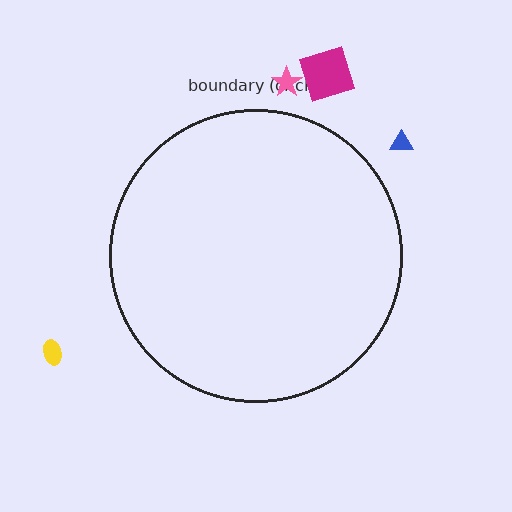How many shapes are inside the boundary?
0 inside, 4 outside.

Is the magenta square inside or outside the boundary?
Outside.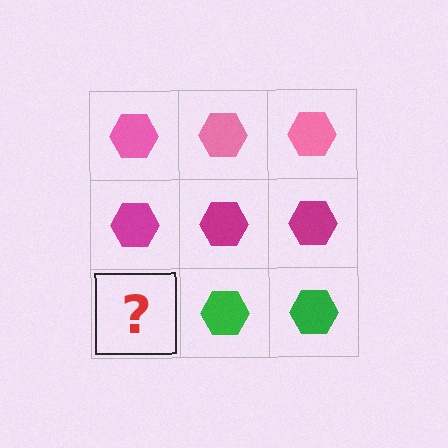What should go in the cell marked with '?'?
The missing cell should contain a green hexagon.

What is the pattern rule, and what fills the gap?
The rule is that each row has a consistent color. The gap should be filled with a green hexagon.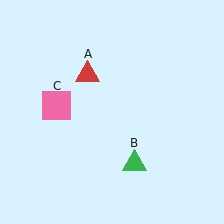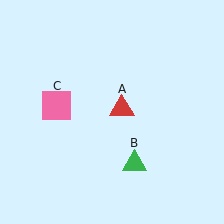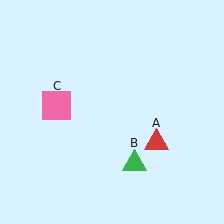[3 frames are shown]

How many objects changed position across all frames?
1 object changed position: red triangle (object A).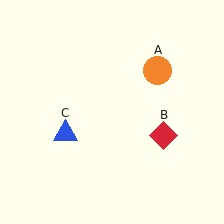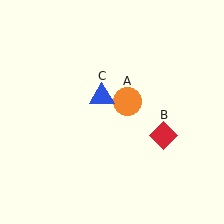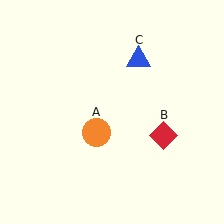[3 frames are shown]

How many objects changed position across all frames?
2 objects changed position: orange circle (object A), blue triangle (object C).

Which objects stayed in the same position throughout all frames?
Red diamond (object B) remained stationary.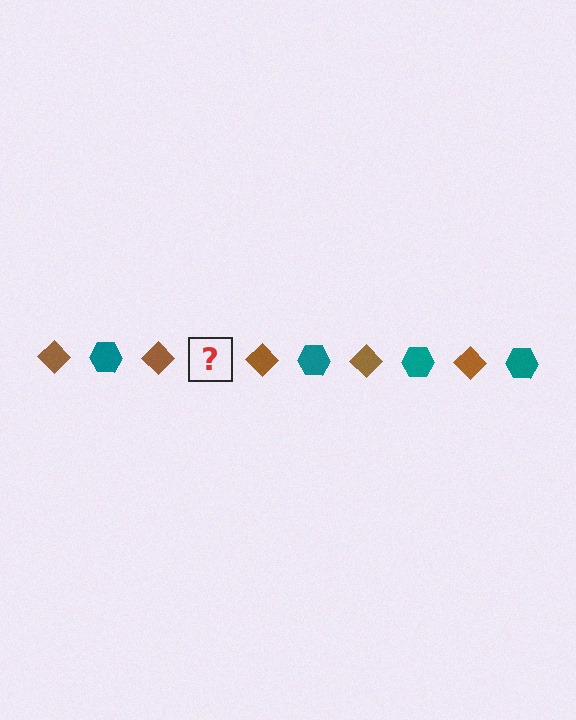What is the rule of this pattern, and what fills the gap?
The rule is that the pattern alternates between brown diamond and teal hexagon. The gap should be filled with a teal hexagon.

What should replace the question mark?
The question mark should be replaced with a teal hexagon.